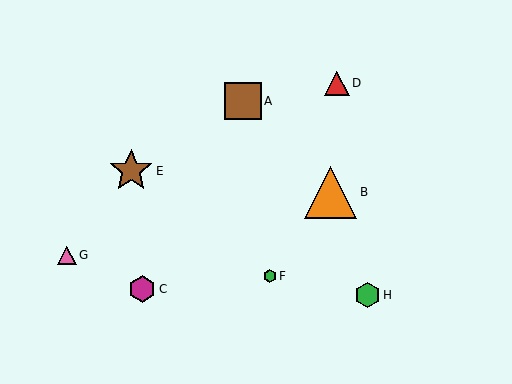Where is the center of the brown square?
The center of the brown square is at (243, 101).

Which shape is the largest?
The orange triangle (labeled B) is the largest.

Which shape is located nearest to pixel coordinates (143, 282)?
The magenta hexagon (labeled C) at (142, 289) is nearest to that location.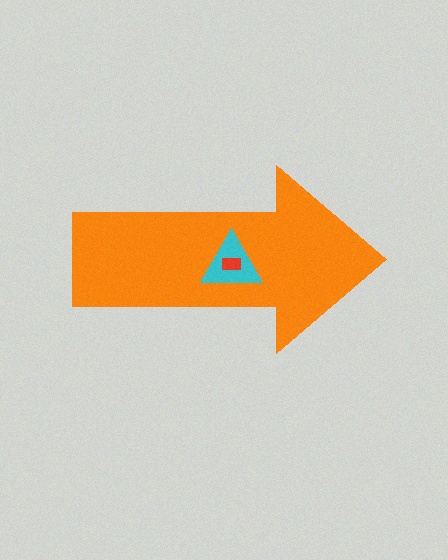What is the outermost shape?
The orange arrow.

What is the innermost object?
The red rectangle.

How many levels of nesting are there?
3.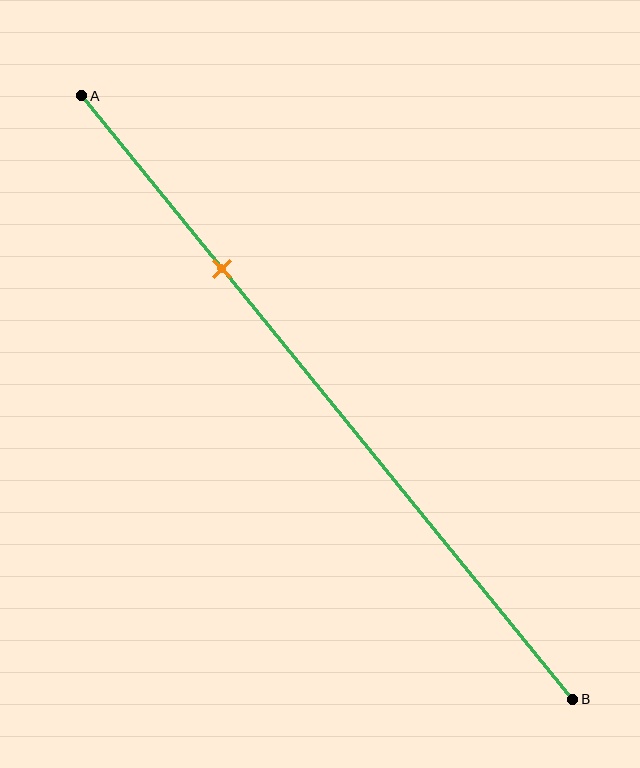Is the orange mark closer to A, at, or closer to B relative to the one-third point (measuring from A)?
The orange mark is closer to point A than the one-third point of segment AB.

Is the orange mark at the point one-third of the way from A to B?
No, the mark is at about 30% from A, not at the 33% one-third point.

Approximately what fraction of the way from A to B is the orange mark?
The orange mark is approximately 30% of the way from A to B.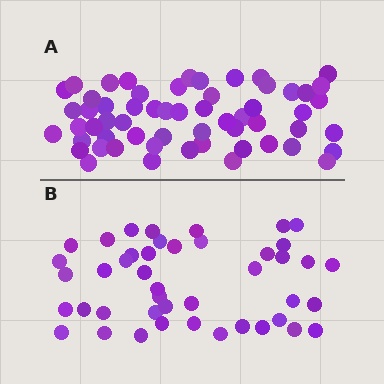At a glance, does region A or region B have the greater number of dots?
Region A (the top region) has more dots.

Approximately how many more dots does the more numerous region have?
Region A has approximately 15 more dots than region B.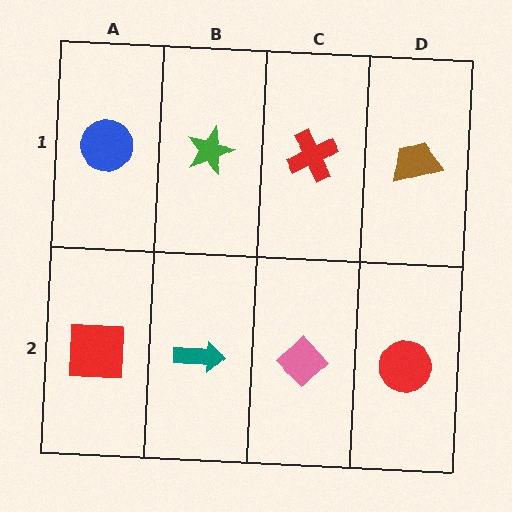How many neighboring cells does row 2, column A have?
2.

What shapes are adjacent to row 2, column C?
A red cross (row 1, column C), a teal arrow (row 2, column B), a red circle (row 2, column D).